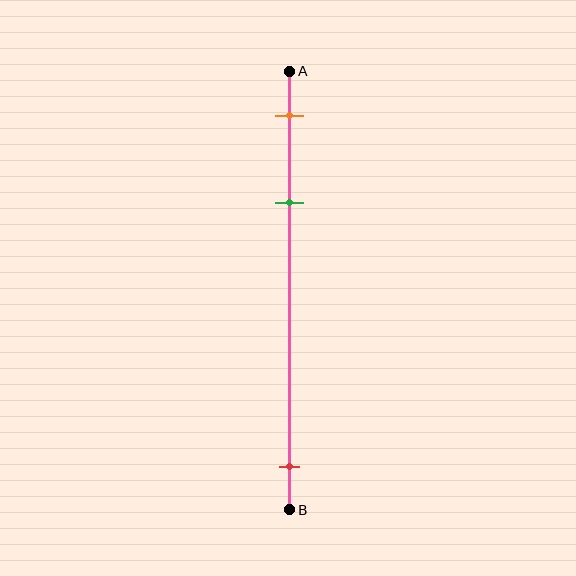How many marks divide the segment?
There are 3 marks dividing the segment.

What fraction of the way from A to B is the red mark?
The red mark is approximately 90% (0.9) of the way from A to B.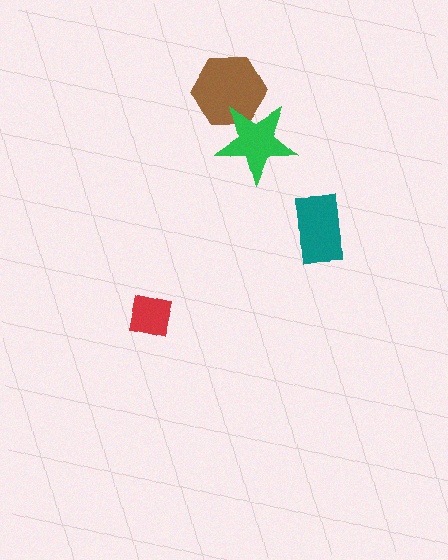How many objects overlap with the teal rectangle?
0 objects overlap with the teal rectangle.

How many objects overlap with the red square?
0 objects overlap with the red square.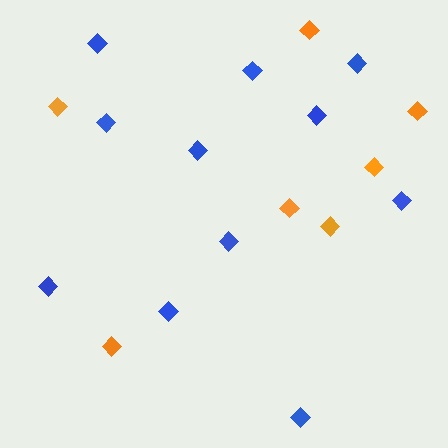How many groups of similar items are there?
There are 2 groups: one group of orange diamonds (7) and one group of blue diamonds (11).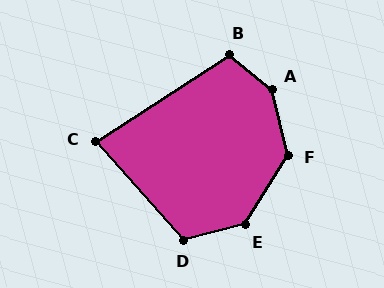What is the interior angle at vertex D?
Approximately 117 degrees (obtuse).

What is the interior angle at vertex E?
Approximately 136 degrees (obtuse).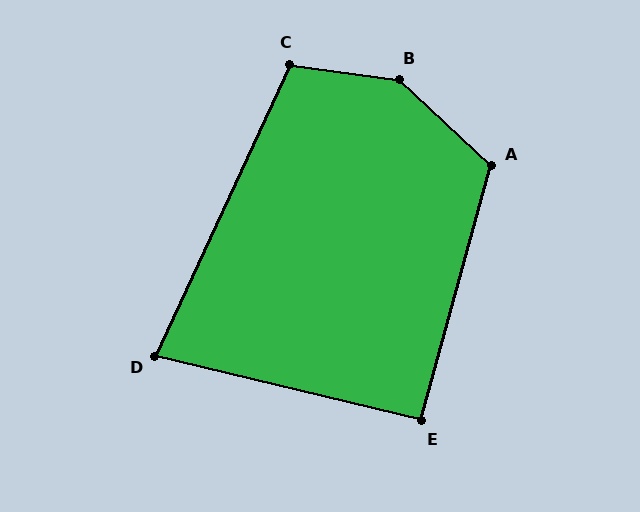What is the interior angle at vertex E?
Approximately 92 degrees (approximately right).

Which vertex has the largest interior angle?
B, at approximately 144 degrees.